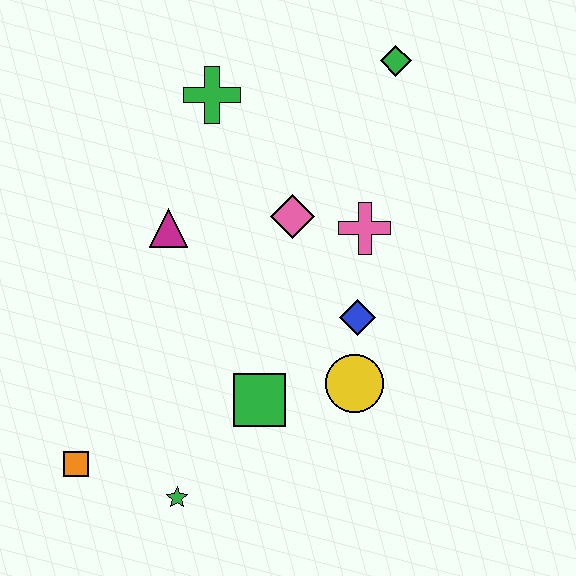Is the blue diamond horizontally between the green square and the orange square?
No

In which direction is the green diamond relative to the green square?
The green diamond is above the green square.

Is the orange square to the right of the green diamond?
No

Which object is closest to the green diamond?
The pink cross is closest to the green diamond.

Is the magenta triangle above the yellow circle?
Yes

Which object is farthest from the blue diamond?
The orange square is farthest from the blue diamond.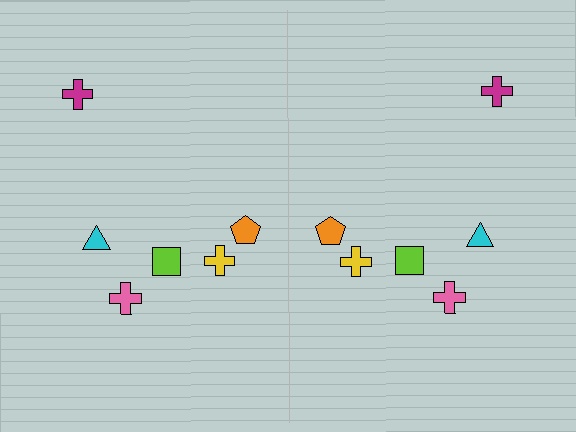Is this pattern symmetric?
Yes, this pattern has bilateral (reflection) symmetry.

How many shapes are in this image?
There are 12 shapes in this image.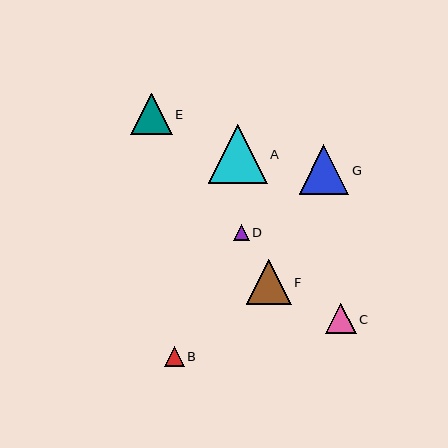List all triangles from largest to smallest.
From largest to smallest: A, G, F, E, C, B, D.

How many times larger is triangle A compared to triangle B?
Triangle A is approximately 3.0 times the size of triangle B.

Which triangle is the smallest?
Triangle D is the smallest with a size of approximately 15 pixels.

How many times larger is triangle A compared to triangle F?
Triangle A is approximately 1.3 times the size of triangle F.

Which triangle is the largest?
Triangle A is the largest with a size of approximately 59 pixels.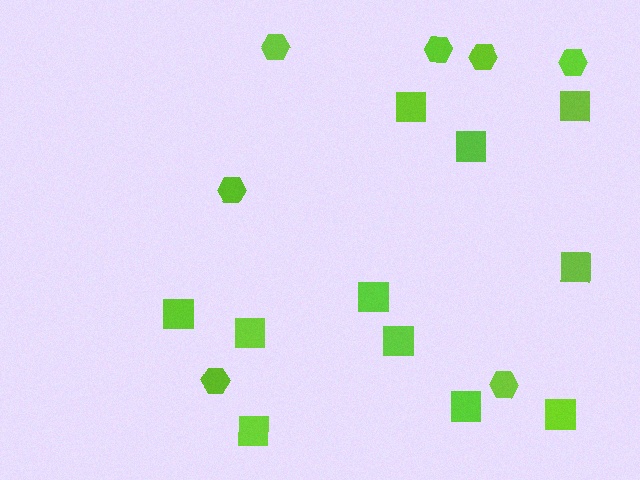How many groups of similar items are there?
There are 2 groups: one group of hexagons (7) and one group of squares (11).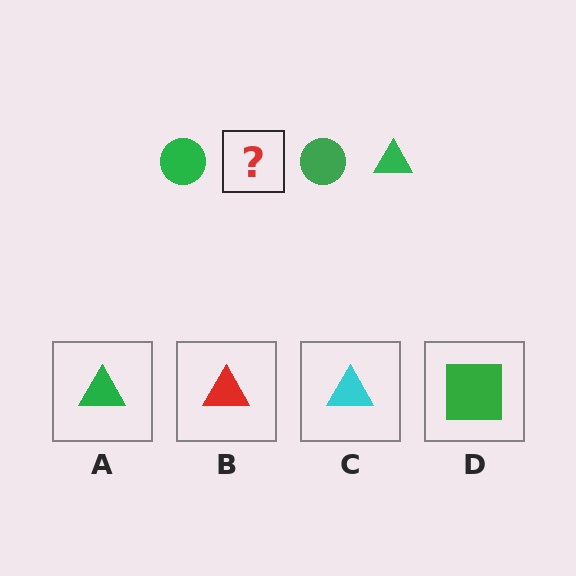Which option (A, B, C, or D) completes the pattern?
A.